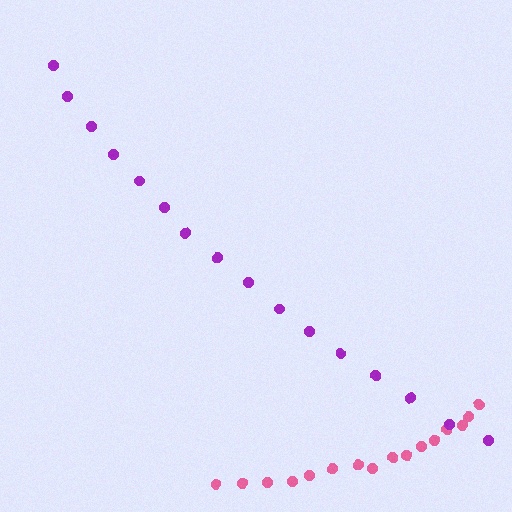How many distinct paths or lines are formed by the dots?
There are 2 distinct paths.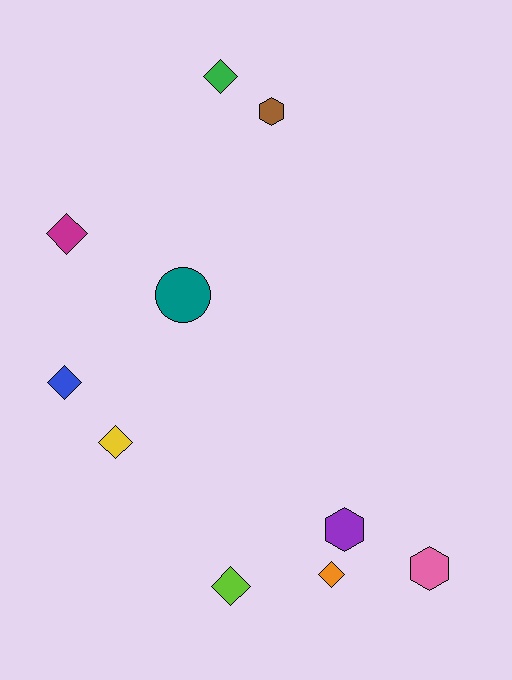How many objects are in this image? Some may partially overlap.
There are 10 objects.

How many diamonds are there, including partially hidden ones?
There are 6 diamonds.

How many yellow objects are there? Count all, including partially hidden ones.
There is 1 yellow object.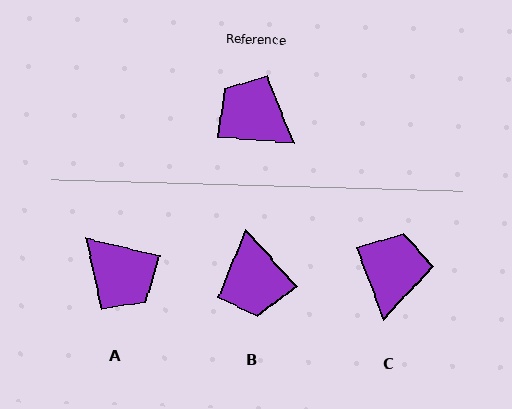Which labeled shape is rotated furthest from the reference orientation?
A, about 171 degrees away.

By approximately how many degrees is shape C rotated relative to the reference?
Approximately 66 degrees clockwise.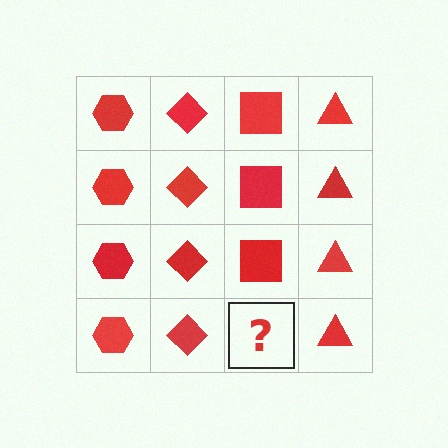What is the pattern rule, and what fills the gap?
The rule is that each column has a consistent shape. The gap should be filled with a red square.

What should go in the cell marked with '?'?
The missing cell should contain a red square.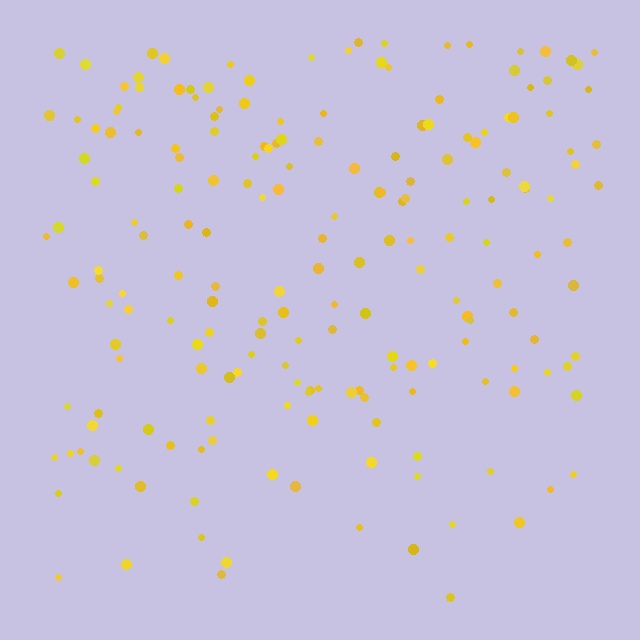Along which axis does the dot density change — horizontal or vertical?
Vertical.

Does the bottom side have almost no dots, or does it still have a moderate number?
Still a moderate number, just noticeably fewer than the top.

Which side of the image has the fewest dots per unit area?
The bottom.